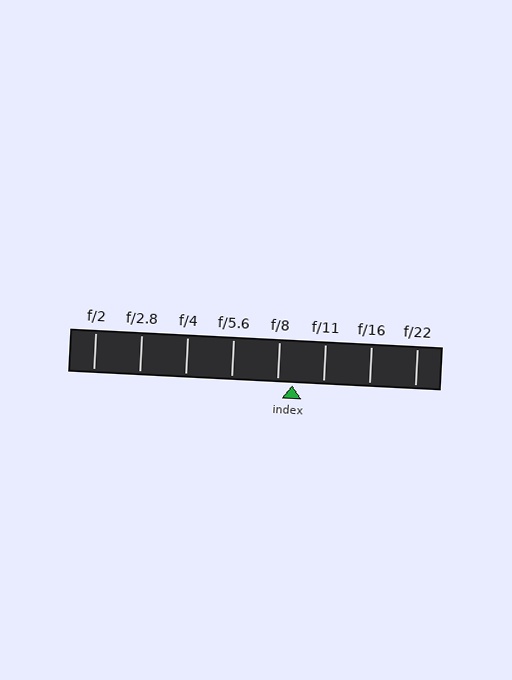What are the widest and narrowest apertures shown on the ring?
The widest aperture shown is f/2 and the narrowest is f/22.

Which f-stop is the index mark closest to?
The index mark is closest to f/8.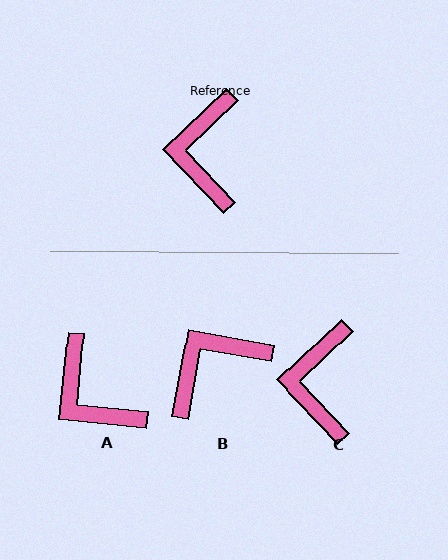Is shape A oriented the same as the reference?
No, it is off by about 41 degrees.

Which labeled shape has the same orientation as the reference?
C.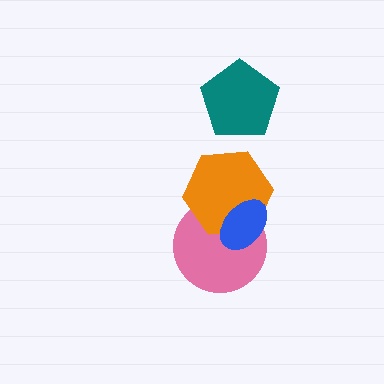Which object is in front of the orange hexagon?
The blue ellipse is in front of the orange hexagon.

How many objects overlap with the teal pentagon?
0 objects overlap with the teal pentagon.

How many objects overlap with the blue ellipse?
2 objects overlap with the blue ellipse.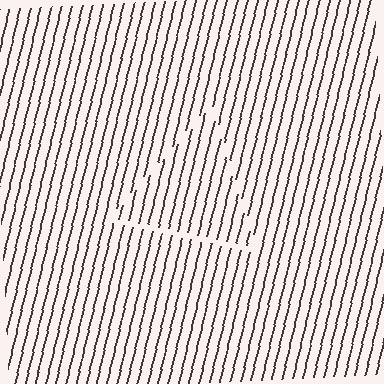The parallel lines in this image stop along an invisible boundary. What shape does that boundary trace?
An illusory triangle. The interior of the shape contains the same grating, shifted by half a period — the contour is defined by the phase discontinuity where line-ends from the inner and outer gratings abut.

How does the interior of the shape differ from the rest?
The interior of the shape contains the same grating, shifted by half a period — the contour is defined by the phase discontinuity where line-ends from the inner and outer gratings abut.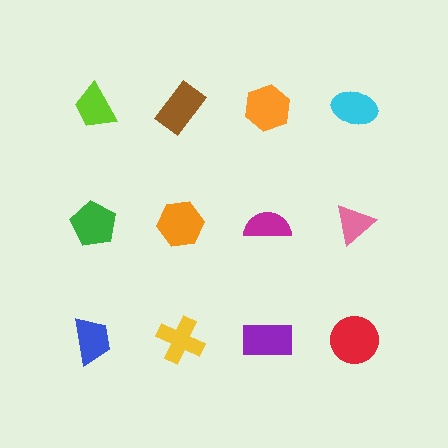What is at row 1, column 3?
An orange hexagon.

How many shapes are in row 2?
4 shapes.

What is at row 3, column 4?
A red circle.